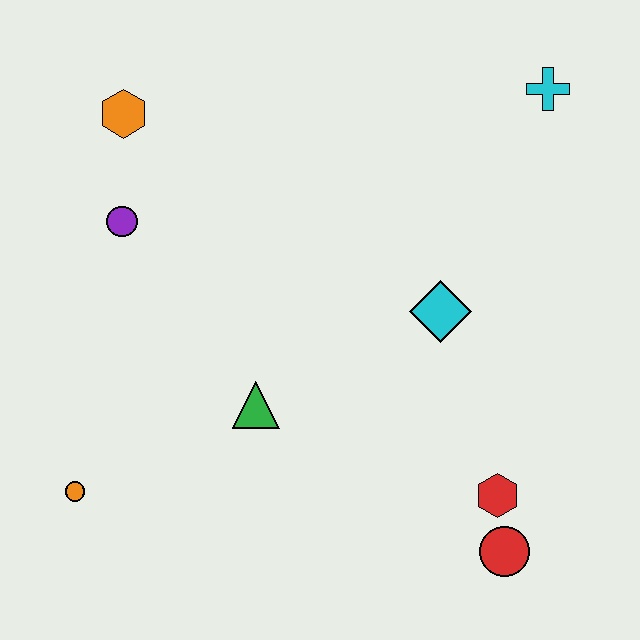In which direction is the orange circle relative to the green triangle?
The orange circle is to the left of the green triangle.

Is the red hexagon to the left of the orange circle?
No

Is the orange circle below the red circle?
No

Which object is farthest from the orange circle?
The cyan cross is farthest from the orange circle.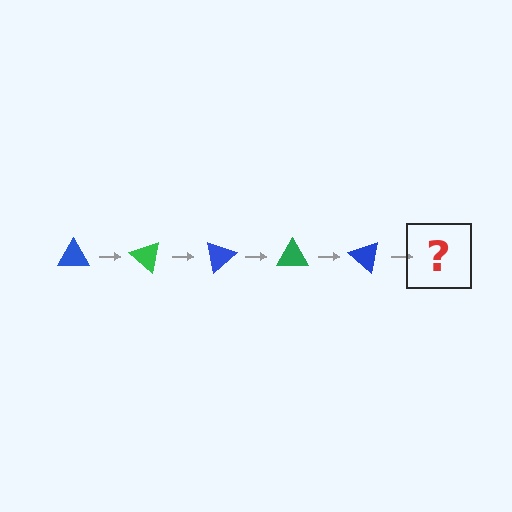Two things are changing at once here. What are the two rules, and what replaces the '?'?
The two rules are that it rotates 40 degrees each step and the color cycles through blue and green. The '?' should be a green triangle, rotated 200 degrees from the start.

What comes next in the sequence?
The next element should be a green triangle, rotated 200 degrees from the start.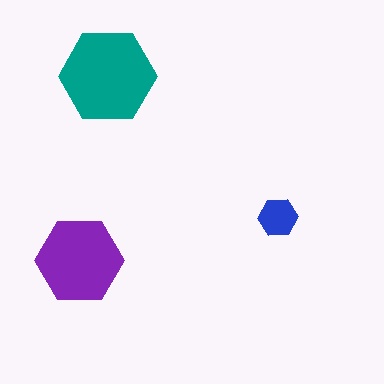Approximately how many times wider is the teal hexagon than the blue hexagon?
About 2.5 times wider.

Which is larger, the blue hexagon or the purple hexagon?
The purple one.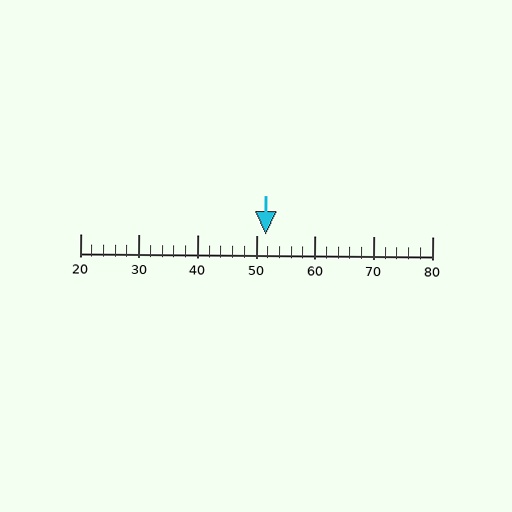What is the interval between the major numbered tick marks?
The major tick marks are spaced 10 units apart.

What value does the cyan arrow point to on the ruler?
The cyan arrow points to approximately 52.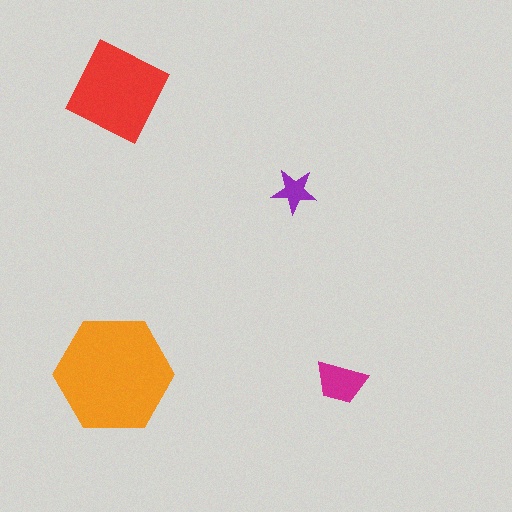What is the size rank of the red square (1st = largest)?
2nd.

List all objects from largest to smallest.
The orange hexagon, the red square, the magenta trapezoid, the purple star.